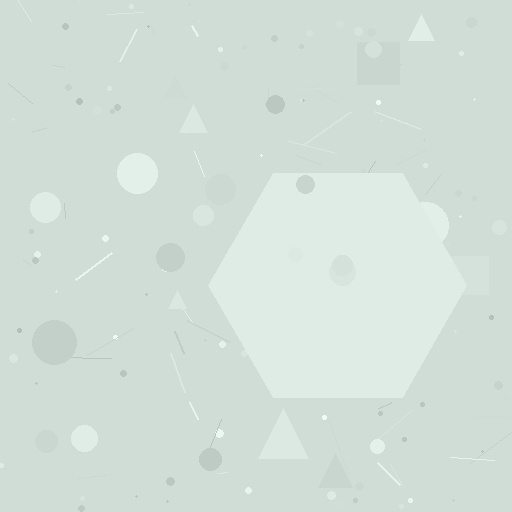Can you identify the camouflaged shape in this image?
The camouflaged shape is a hexagon.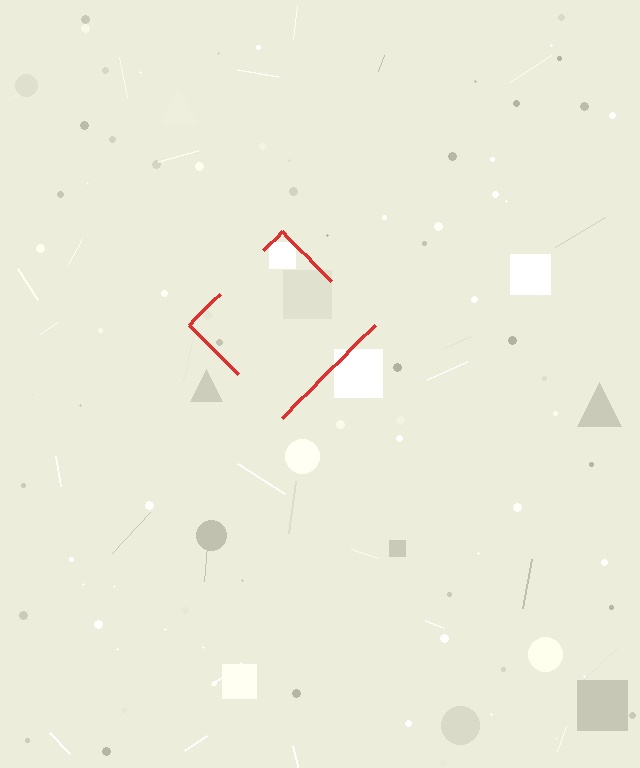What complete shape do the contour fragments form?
The contour fragments form a diamond.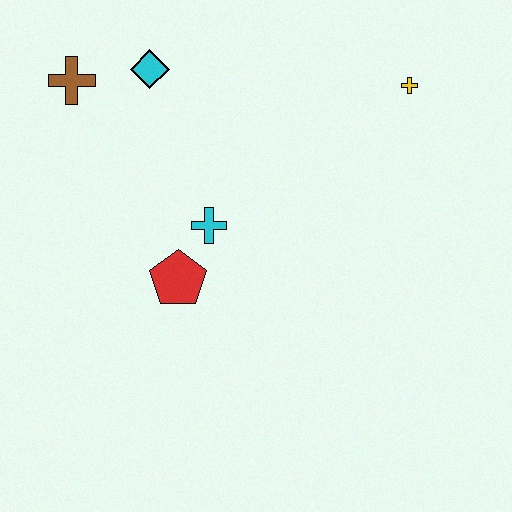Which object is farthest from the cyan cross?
The yellow cross is farthest from the cyan cross.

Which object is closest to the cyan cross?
The red pentagon is closest to the cyan cross.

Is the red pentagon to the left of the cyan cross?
Yes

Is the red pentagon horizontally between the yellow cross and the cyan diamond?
Yes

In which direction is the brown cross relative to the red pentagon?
The brown cross is above the red pentagon.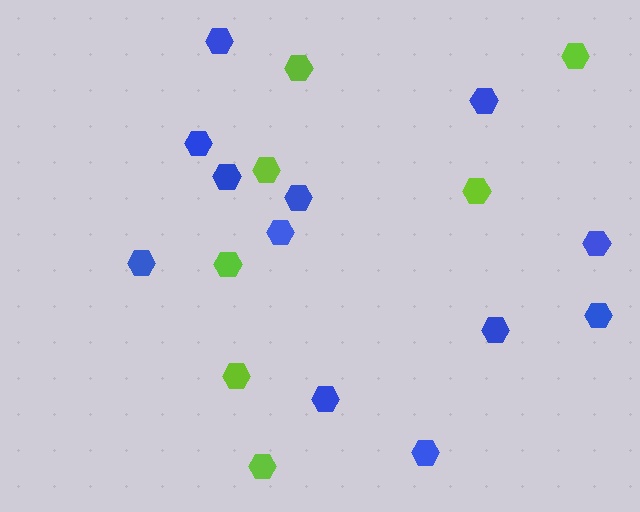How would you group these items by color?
There are 2 groups: one group of blue hexagons (12) and one group of lime hexagons (7).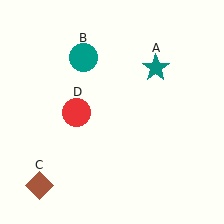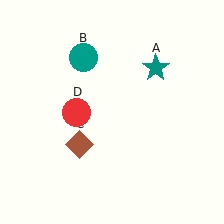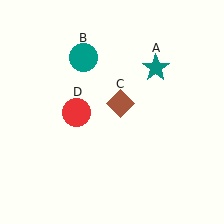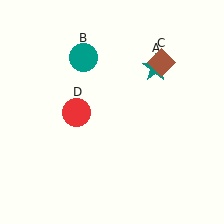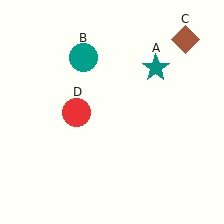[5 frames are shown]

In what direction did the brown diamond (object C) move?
The brown diamond (object C) moved up and to the right.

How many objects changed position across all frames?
1 object changed position: brown diamond (object C).